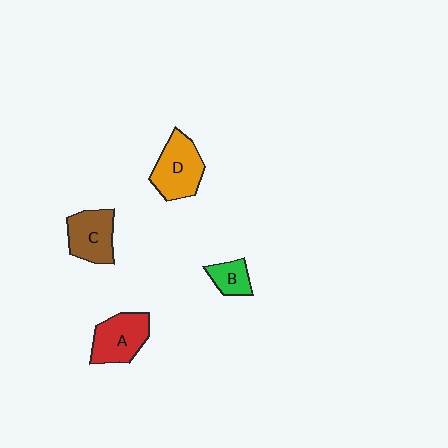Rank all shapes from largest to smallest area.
From largest to smallest: D (orange), A (red), C (brown), B (green).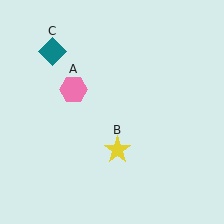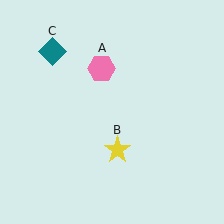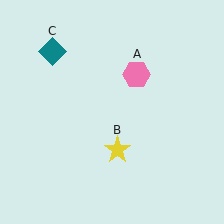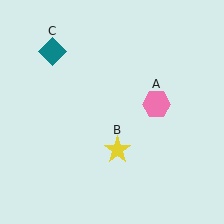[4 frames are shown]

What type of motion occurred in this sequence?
The pink hexagon (object A) rotated clockwise around the center of the scene.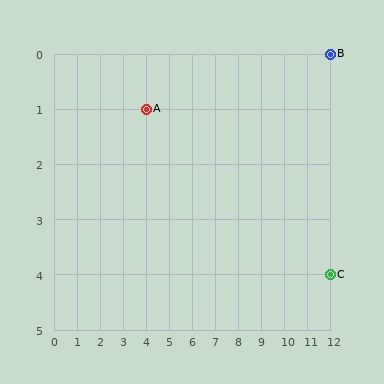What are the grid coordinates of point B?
Point B is at grid coordinates (12, 0).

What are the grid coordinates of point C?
Point C is at grid coordinates (12, 4).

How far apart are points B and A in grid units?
Points B and A are 8 columns and 1 row apart (about 8.1 grid units diagonally).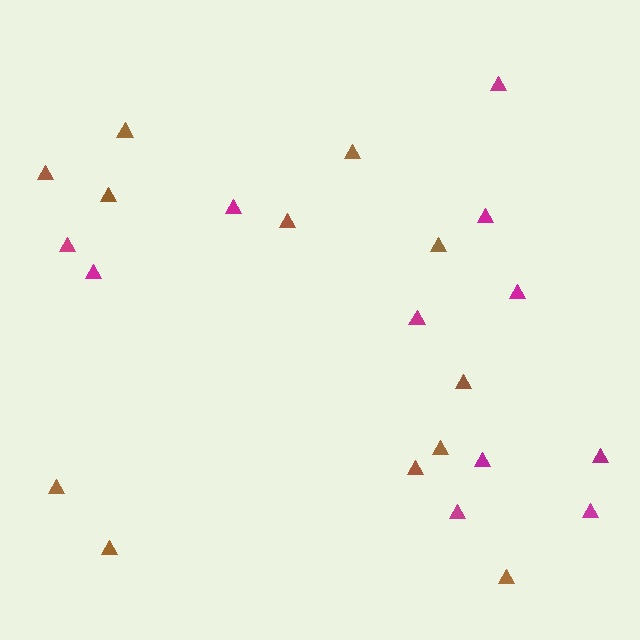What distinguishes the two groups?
There are 2 groups: one group of brown triangles (12) and one group of magenta triangles (11).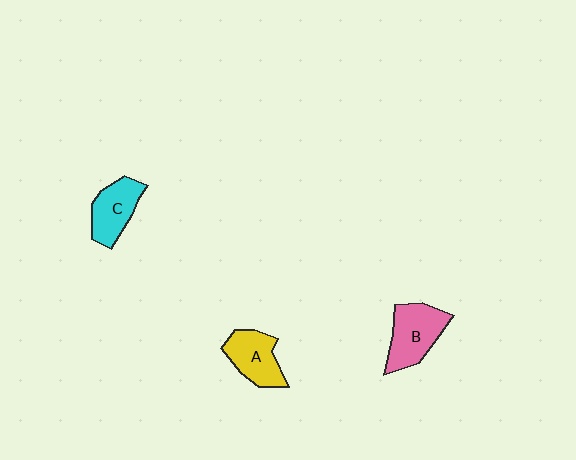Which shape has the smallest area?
Shape C (cyan).